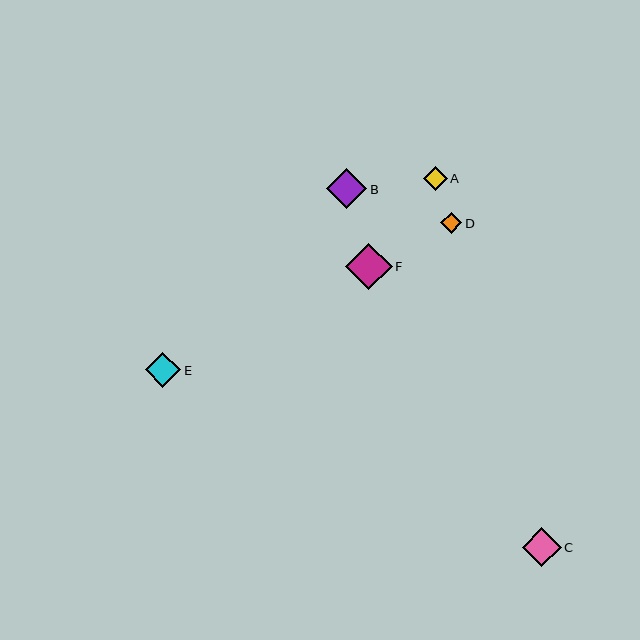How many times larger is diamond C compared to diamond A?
Diamond C is approximately 1.6 times the size of diamond A.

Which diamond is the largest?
Diamond F is the largest with a size of approximately 46 pixels.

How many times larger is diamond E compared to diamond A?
Diamond E is approximately 1.5 times the size of diamond A.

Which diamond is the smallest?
Diamond D is the smallest with a size of approximately 21 pixels.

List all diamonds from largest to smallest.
From largest to smallest: F, B, C, E, A, D.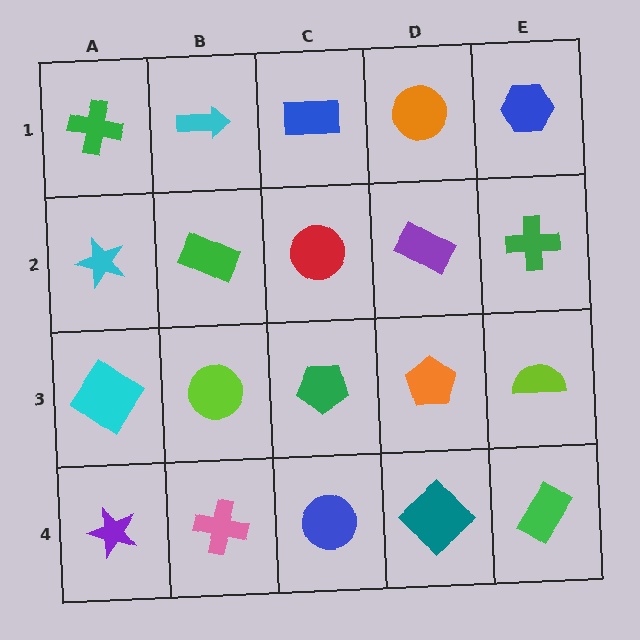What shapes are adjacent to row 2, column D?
An orange circle (row 1, column D), an orange pentagon (row 3, column D), a red circle (row 2, column C), a green cross (row 2, column E).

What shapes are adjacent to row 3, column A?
A cyan star (row 2, column A), a purple star (row 4, column A), a lime circle (row 3, column B).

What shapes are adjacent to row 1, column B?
A green rectangle (row 2, column B), a green cross (row 1, column A), a blue rectangle (row 1, column C).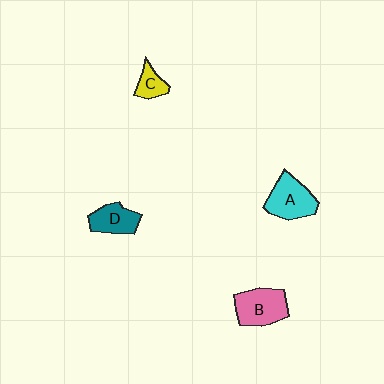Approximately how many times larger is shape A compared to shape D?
Approximately 1.3 times.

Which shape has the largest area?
Shape B (pink).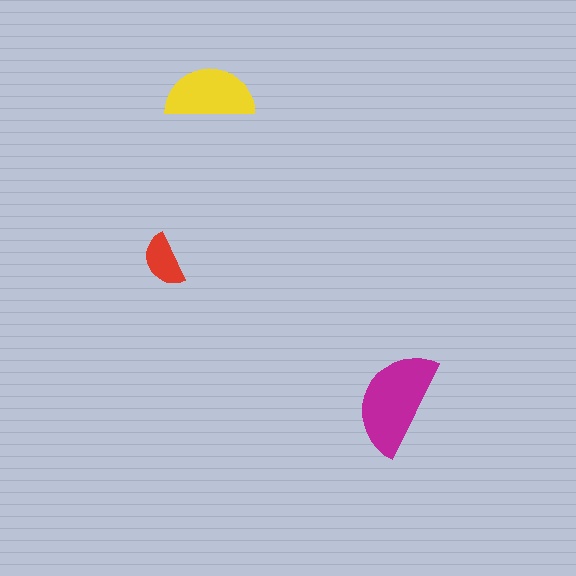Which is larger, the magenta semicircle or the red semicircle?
The magenta one.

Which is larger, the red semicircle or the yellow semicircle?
The yellow one.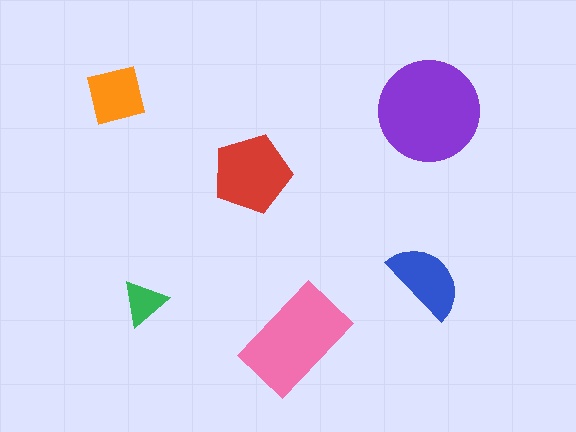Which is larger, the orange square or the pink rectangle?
The pink rectangle.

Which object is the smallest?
The green triangle.